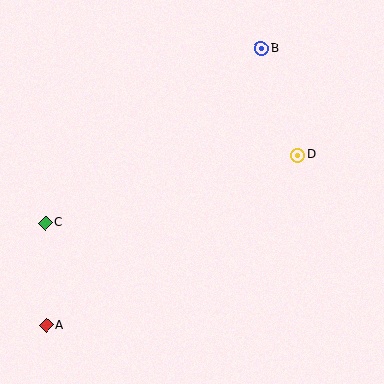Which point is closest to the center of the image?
Point D at (298, 155) is closest to the center.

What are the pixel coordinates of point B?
Point B is at (261, 48).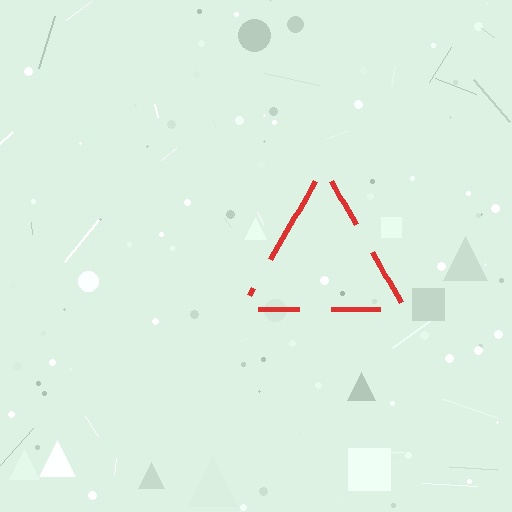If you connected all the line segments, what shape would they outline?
They would outline a triangle.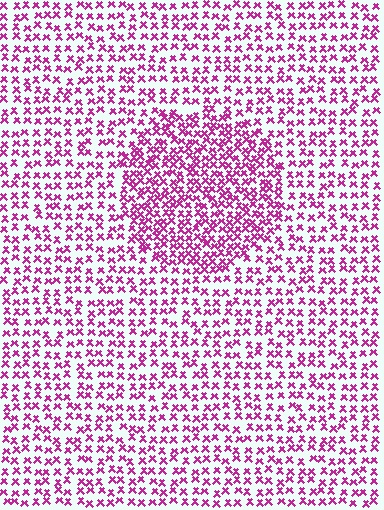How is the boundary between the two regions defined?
The boundary is defined by a change in element density (approximately 1.7x ratio). All elements are the same color, size, and shape.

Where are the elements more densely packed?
The elements are more densely packed inside the circle boundary.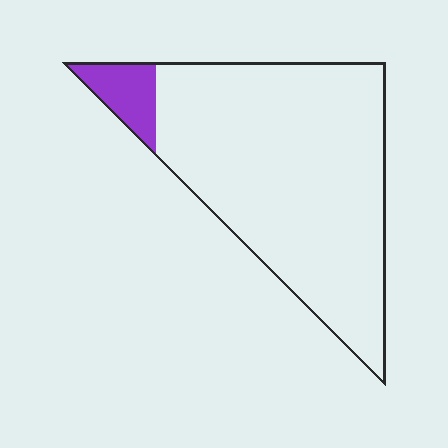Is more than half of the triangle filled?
No.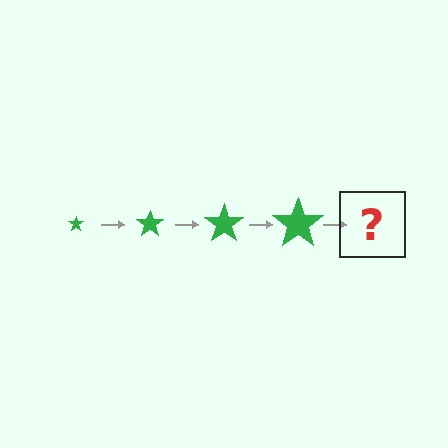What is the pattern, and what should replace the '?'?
The pattern is that the star gets progressively larger each step. The '?' should be a green star, larger than the previous one.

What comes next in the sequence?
The next element should be a green star, larger than the previous one.